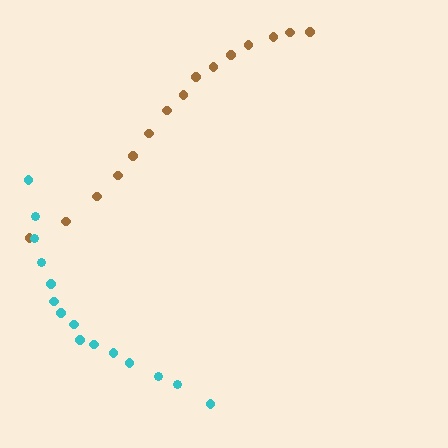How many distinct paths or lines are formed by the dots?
There are 2 distinct paths.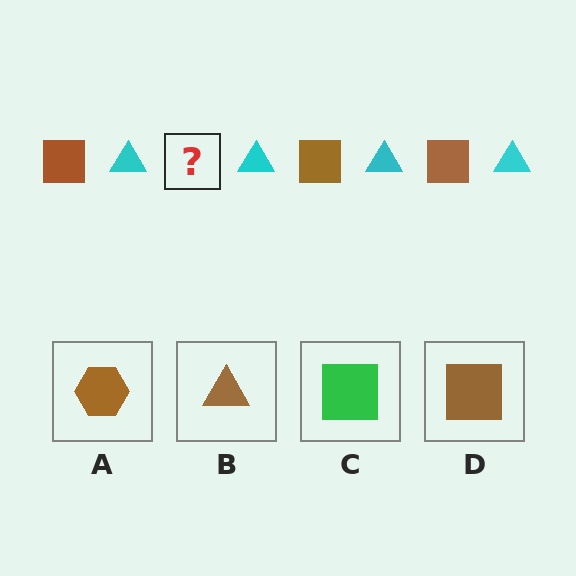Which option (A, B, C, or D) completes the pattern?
D.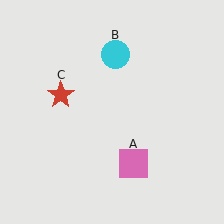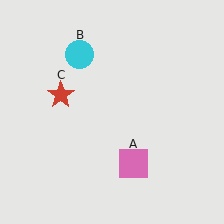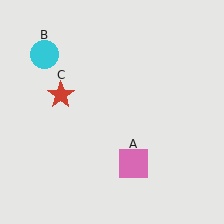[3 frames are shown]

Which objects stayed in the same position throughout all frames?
Pink square (object A) and red star (object C) remained stationary.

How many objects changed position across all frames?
1 object changed position: cyan circle (object B).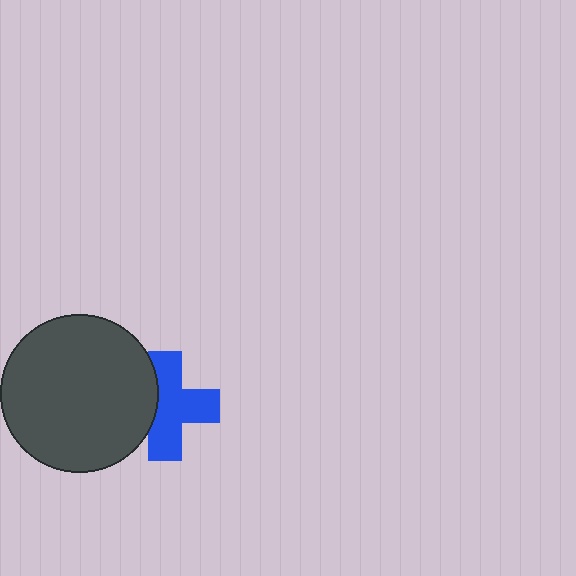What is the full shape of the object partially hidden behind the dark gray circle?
The partially hidden object is a blue cross.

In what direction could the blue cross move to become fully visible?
The blue cross could move right. That would shift it out from behind the dark gray circle entirely.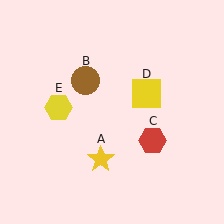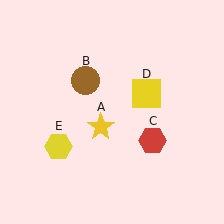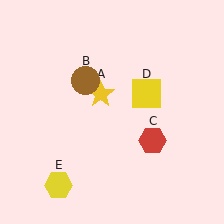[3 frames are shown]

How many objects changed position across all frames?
2 objects changed position: yellow star (object A), yellow hexagon (object E).